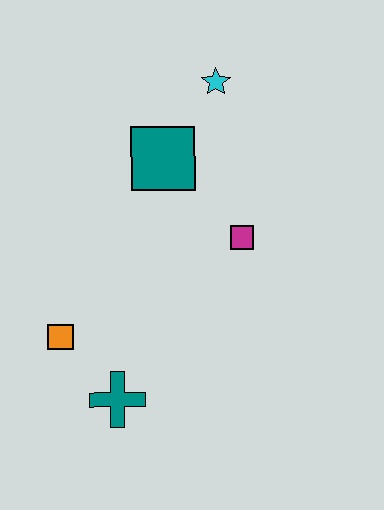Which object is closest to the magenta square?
The teal square is closest to the magenta square.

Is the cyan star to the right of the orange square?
Yes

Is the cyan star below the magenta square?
No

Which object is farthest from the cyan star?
The teal cross is farthest from the cyan star.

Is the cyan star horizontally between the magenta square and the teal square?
Yes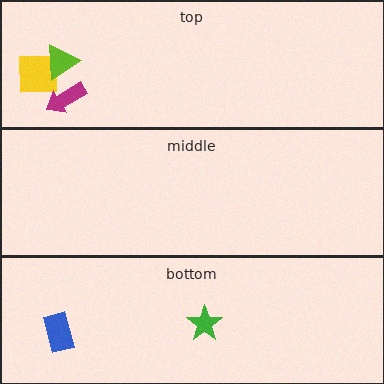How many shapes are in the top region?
3.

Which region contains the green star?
The bottom region.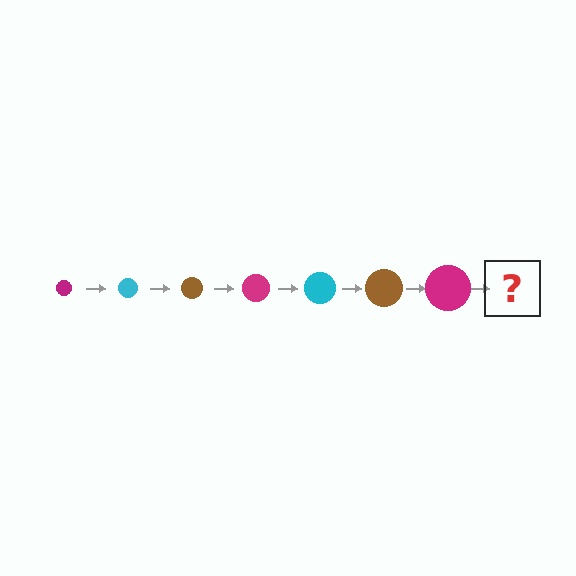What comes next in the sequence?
The next element should be a cyan circle, larger than the previous one.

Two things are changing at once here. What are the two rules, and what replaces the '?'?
The two rules are that the circle grows larger each step and the color cycles through magenta, cyan, and brown. The '?' should be a cyan circle, larger than the previous one.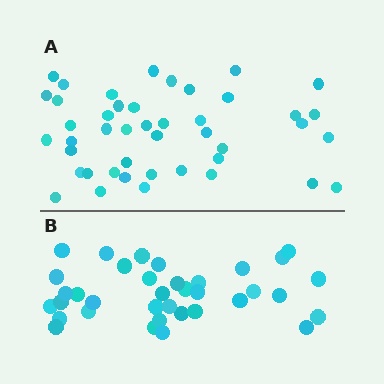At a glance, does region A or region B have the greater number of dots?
Region A (the top region) has more dots.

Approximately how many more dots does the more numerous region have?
Region A has roughly 8 or so more dots than region B.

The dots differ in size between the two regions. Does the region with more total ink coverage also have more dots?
No. Region B has more total ink coverage because its dots are larger, but region A actually contains more individual dots. Total area can be misleading — the number of items is what matters here.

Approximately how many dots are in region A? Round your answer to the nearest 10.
About 40 dots. (The exact count is 44, which rounds to 40.)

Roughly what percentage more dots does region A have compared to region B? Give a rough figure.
About 20% more.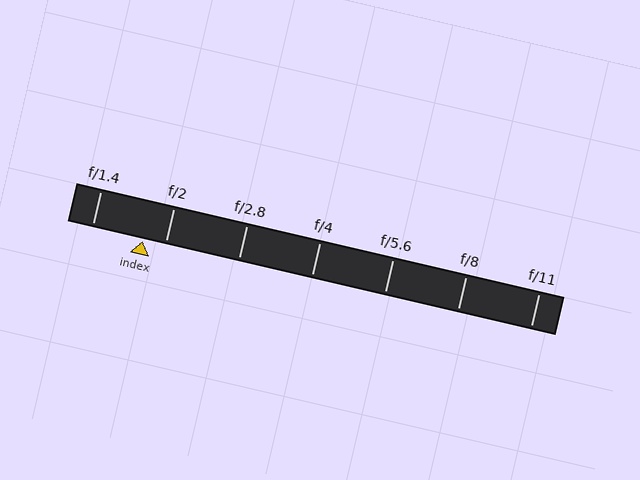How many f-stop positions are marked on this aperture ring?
There are 7 f-stop positions marked.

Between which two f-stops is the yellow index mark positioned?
The index mark is between f/1.4 and f/2.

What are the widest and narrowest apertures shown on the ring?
The widest aperture shown is f/1.4 and the narrowest is f/11.